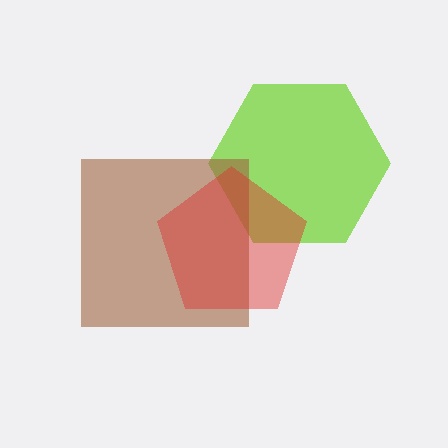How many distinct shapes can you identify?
There are 3 distinct shapes: a lime hexagon, a brown square, a red pentagon.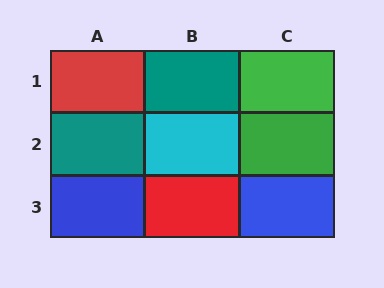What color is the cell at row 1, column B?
Teal.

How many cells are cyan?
1 cell is cyan.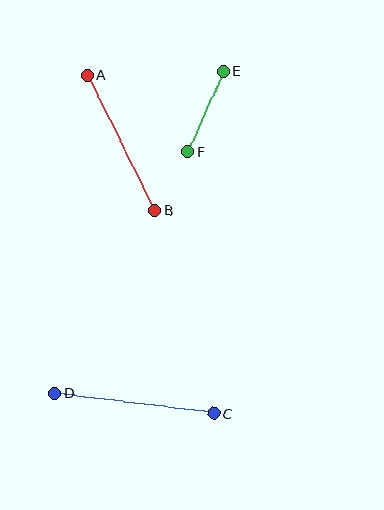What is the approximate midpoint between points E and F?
The midpoint is at approximately (206, 111) pixels.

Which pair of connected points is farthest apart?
Points C and D are farthest apart.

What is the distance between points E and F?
The distance is approximately 88 pixels.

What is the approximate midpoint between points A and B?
The midpoint is at approximately (121, 143) pixels.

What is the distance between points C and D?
The distance is approximately 161 pixels.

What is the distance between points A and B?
The distance is approximately 151 pixels.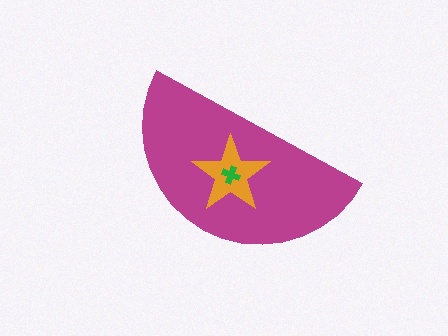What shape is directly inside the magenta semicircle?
The orange star.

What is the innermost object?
The green cross.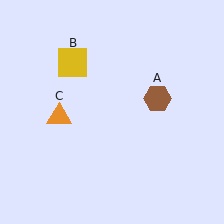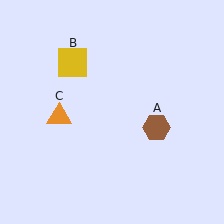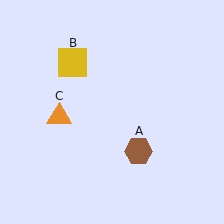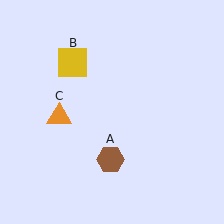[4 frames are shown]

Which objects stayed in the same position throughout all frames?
Yellow square (object B) and orange triangle (object C) remained stationary.